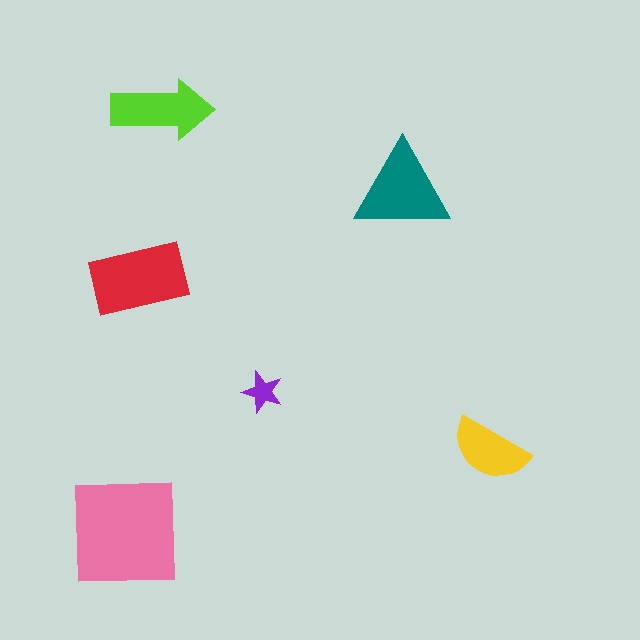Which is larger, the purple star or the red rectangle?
The red rectangle.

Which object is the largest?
The pink square.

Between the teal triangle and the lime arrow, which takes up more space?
The teal triangle.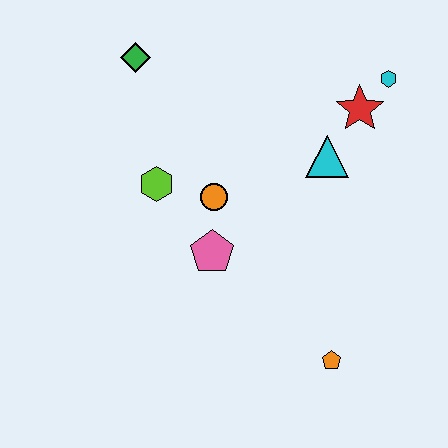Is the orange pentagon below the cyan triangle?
Yes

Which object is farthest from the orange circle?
The cyan hexagon is farthest from the orange circle.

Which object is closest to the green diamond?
The lime hexagon is closest to the green diamond.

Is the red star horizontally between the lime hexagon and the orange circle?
No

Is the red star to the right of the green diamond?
Yes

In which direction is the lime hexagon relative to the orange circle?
The lime hexagon is to the left of the orange circle.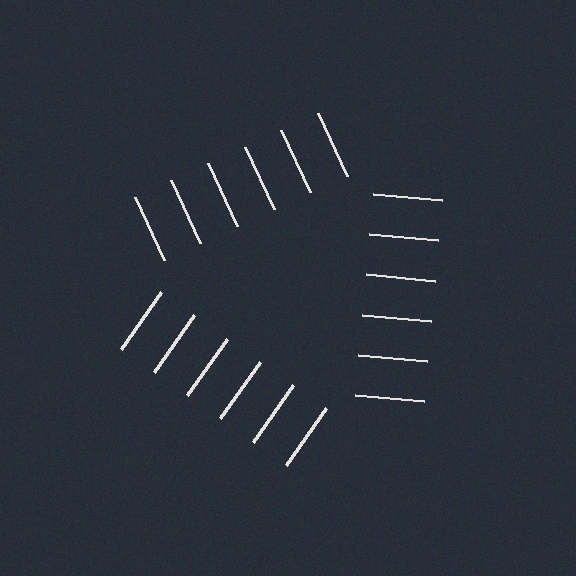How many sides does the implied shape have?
3 sides — the line-ends trace a triangle.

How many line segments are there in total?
18 — 6 along each of the 3 edges.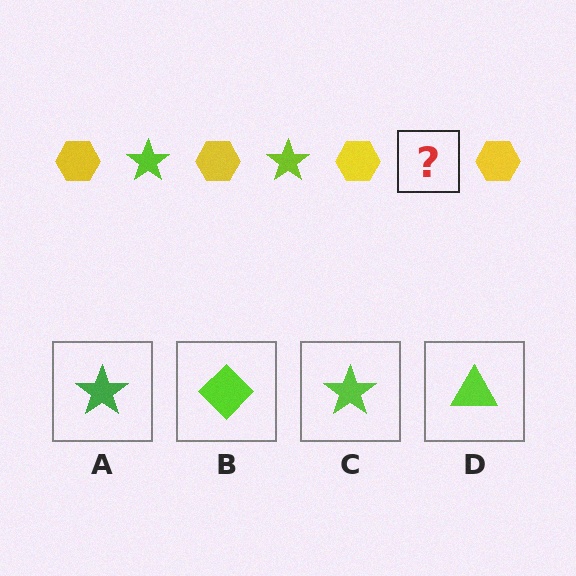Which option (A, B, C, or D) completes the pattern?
C.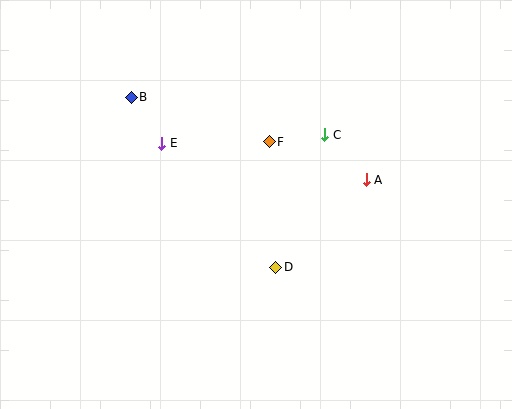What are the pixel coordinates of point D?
Point D is at (276, 267).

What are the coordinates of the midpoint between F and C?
The midpoint between F and C is at (297, 138).